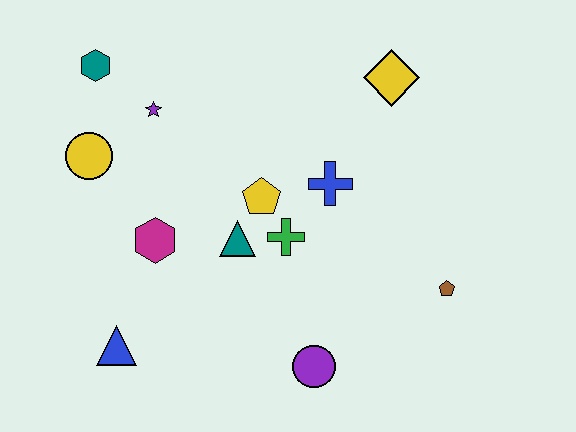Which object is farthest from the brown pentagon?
The teal hexagon is farthest from the brown pentagon.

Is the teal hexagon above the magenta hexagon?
Yes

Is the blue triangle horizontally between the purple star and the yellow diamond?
No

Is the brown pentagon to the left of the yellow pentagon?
No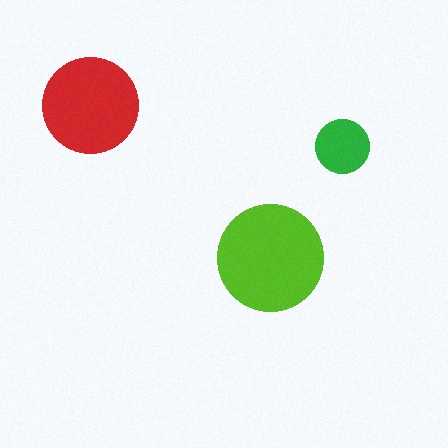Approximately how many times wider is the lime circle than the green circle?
About 2 times wider.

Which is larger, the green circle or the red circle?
The red one.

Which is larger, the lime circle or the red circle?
The lime one.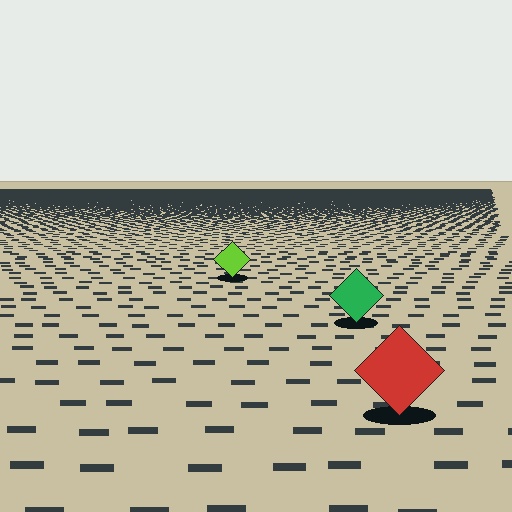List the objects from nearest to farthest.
From nearest to farthest: the red diamond, the green diamond, the lime diamond.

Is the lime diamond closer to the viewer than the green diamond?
No. The green diamond is closer — you can tell from the texture gradient: the ground texture is coarser near it.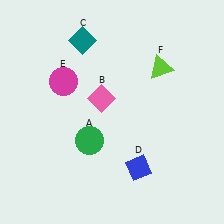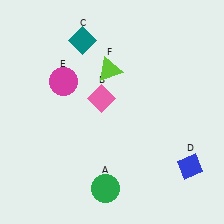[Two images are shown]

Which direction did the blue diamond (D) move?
The blue diamond (D) moved right.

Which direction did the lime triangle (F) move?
The lime triangle (F) moved left.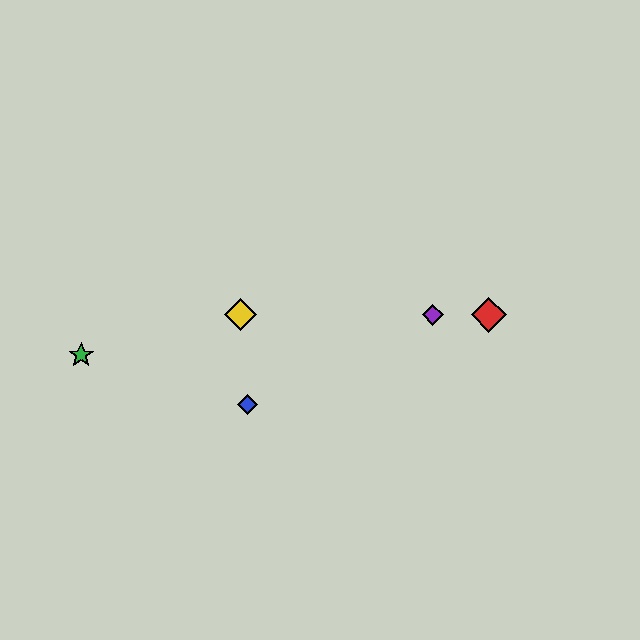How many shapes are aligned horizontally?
3 shapes (the red diamond, the yellow diamond, the purple diamond) are aligned horizontally.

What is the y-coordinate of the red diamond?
The red diamond is at y≈315.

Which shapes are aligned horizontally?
The red diamond, the yellow diamond, the purple diamond are aligned horizontally.